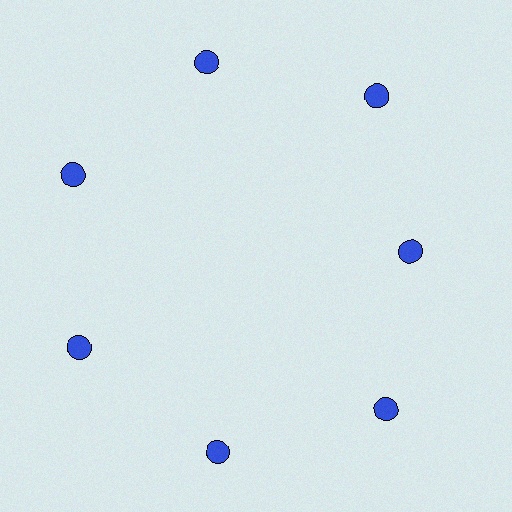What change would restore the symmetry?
The symmetry would be restored by moving it outward, back onto the ring so that all 7 circles sit at equal angles and equal distance from the center.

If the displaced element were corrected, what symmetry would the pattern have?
It would have 7-fold rotational symmetry — the pattern would map onto itself every 51 degrees.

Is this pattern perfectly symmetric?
No. The 7 blue circles are arranged in a ring, but one element near the 3 o'clock position is pulled inward toward the center, breaking the 7-fold rotational symmetry.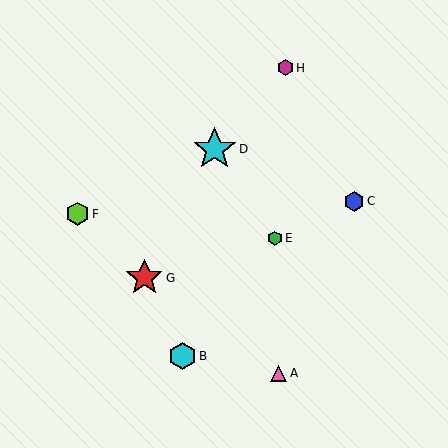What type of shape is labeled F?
Shape F is a lime hexagon.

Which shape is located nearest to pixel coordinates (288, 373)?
The pink triangle (labeled A) at (278, 373) is nearest to that location.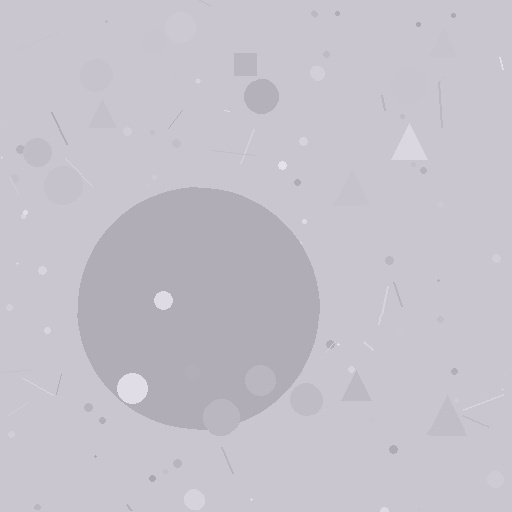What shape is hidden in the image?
A circle is hidden in the image.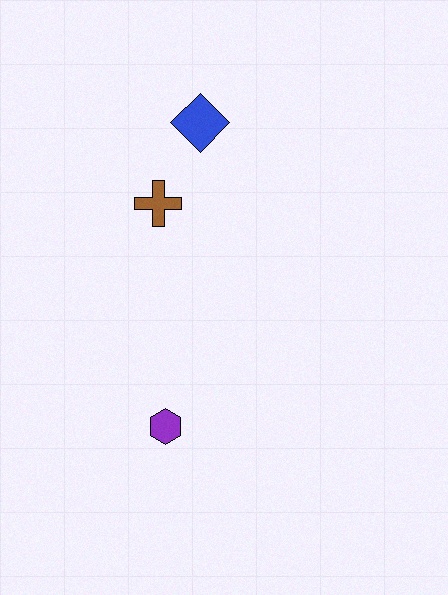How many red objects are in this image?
There are no red objects.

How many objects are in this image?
There are 3 objects.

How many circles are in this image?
There are no circles.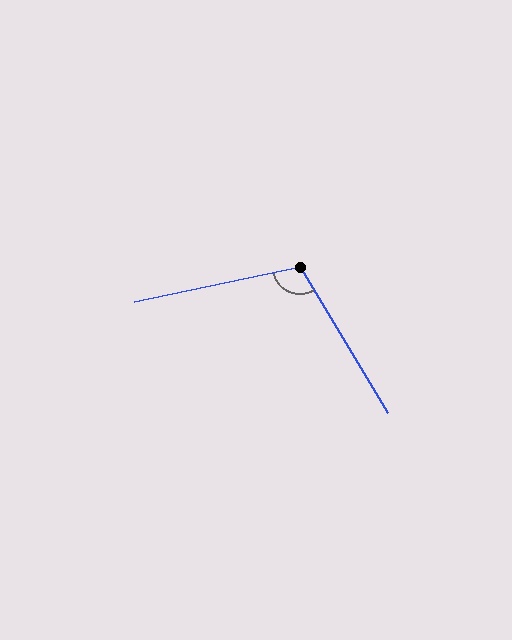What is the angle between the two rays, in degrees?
Approximately 109 degrees.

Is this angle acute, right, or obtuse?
It is obtuse.